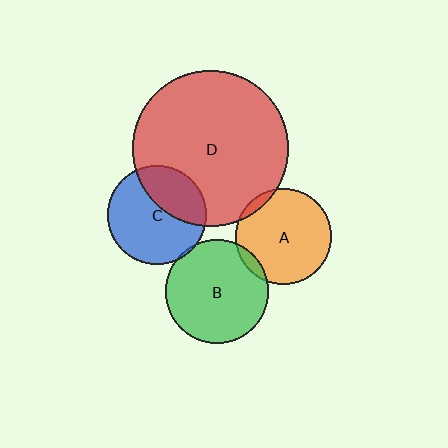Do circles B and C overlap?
Yes.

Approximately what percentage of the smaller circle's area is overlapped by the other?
Approximately 5%.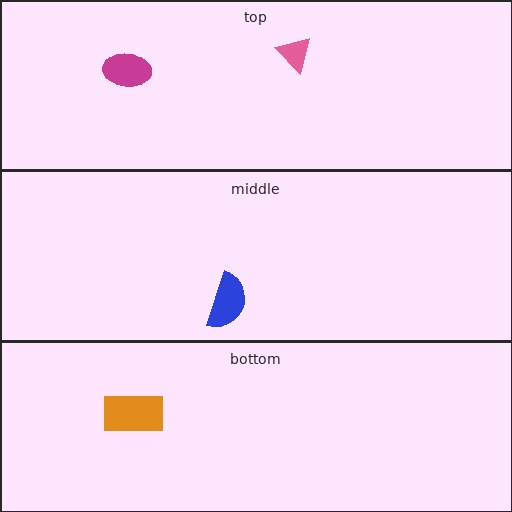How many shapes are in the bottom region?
1.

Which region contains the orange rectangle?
The bottom region.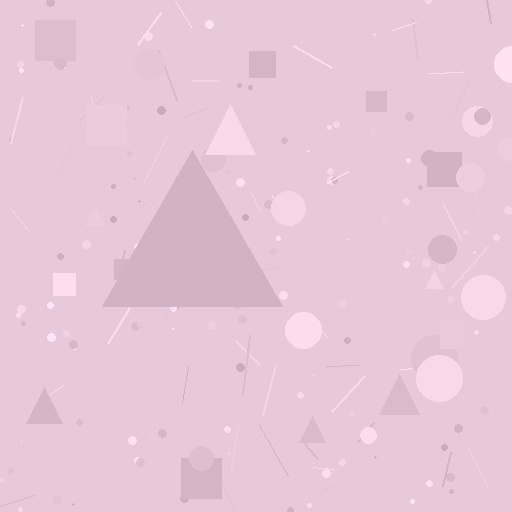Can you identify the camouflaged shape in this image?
The camouflaged shape is a triangle.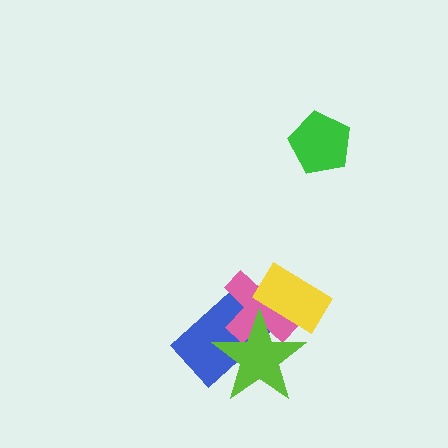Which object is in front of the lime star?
The yellow rectangle is in front of the lime star.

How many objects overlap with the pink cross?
3 objects overlap with the pink cross.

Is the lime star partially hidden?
Yes, it is partially covered by another shape.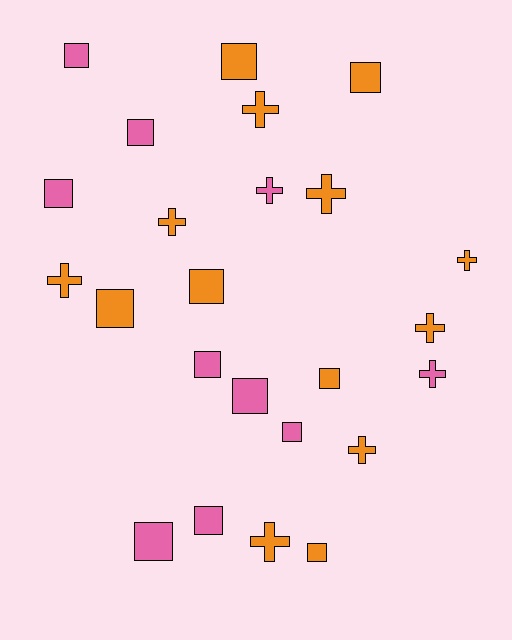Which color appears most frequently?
Orange, with 14 objects.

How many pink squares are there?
There are 8 pink squares.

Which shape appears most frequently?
Square, with 14 objects.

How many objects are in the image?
There are 24 objects.